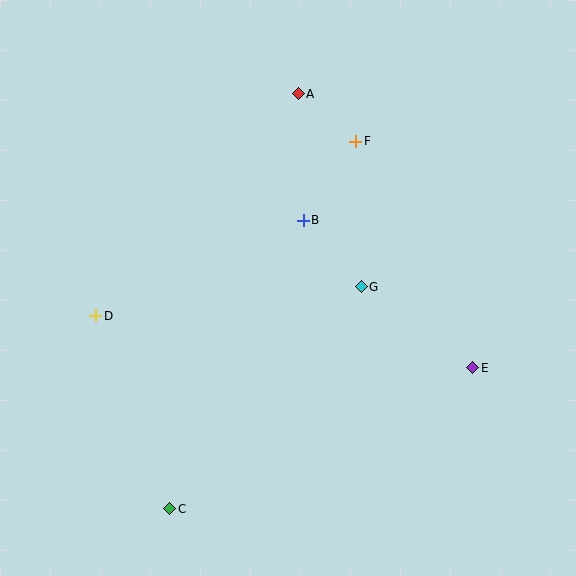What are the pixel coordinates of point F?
Point F is at (356, 141).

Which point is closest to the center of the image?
Point B at (303, 220) is closest to the center.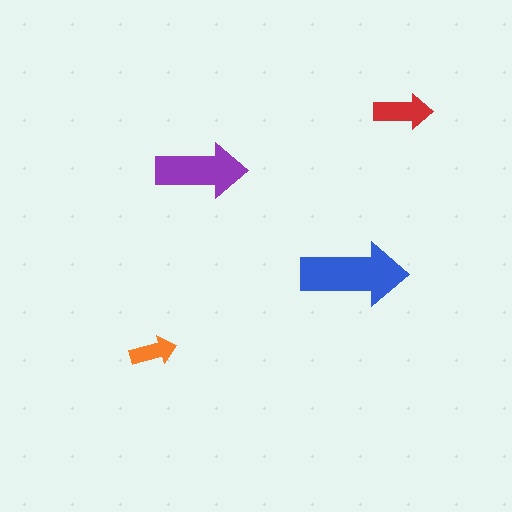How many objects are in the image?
There are 4 objects in the image.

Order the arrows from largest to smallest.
the blue one, the purple one, the red one, the orange one.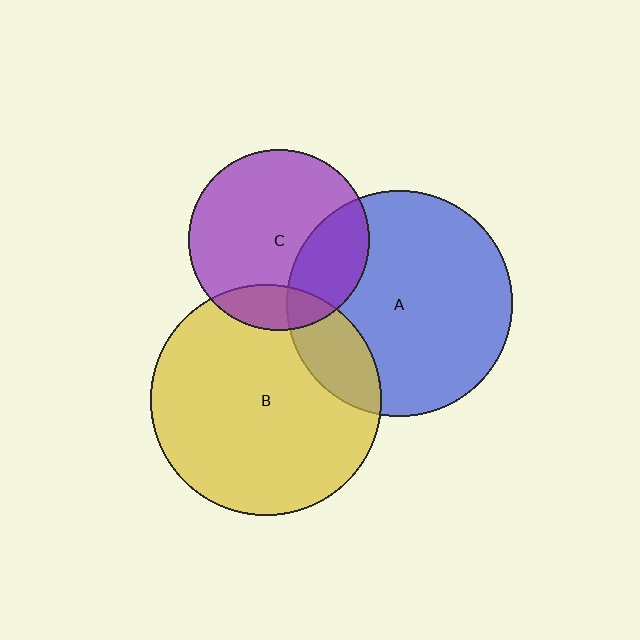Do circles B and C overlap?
Yes.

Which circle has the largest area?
Circle B (yellow).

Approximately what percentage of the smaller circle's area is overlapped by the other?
Approximately 15%.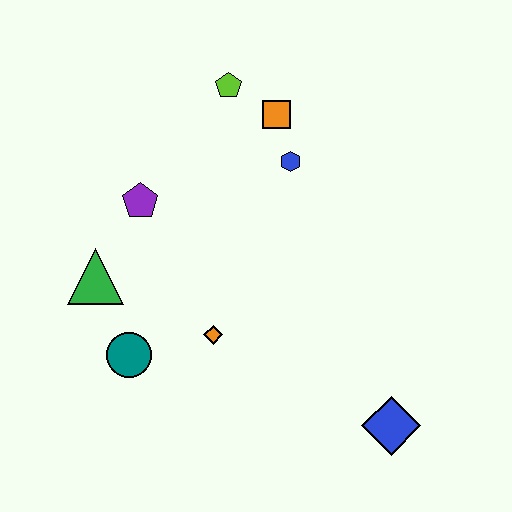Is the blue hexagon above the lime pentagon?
No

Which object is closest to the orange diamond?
The teal circle is closest to the orange diamond.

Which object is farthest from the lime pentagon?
The blue diamond is farthest from the lime pentagon.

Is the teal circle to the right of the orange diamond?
No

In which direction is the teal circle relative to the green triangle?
The teal circle is below the green triangle.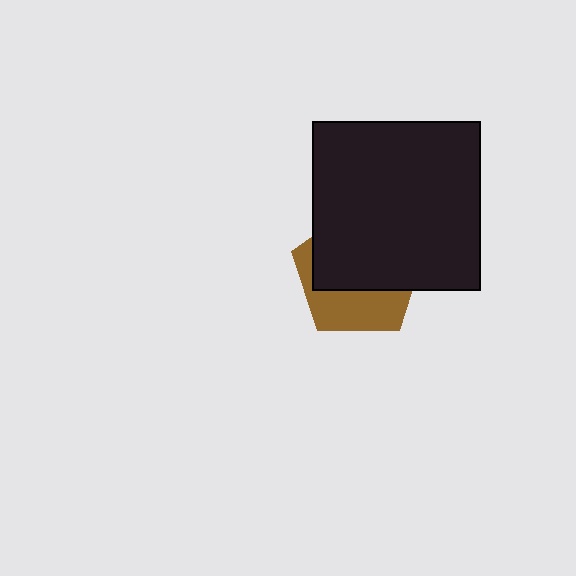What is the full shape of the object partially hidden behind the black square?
The partially hidden object is a brown pentagon.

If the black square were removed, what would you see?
You would see the complete brown pentagon.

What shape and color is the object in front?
The object in front is a black square.